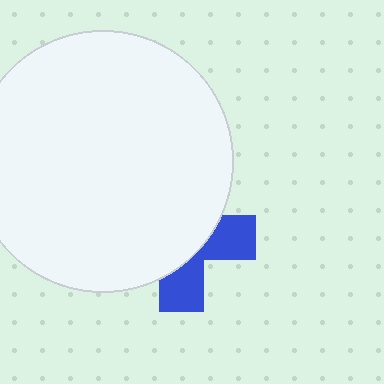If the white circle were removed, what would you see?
You would see the complete blue cross.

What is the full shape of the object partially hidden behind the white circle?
The partially hidden object is a blue cross.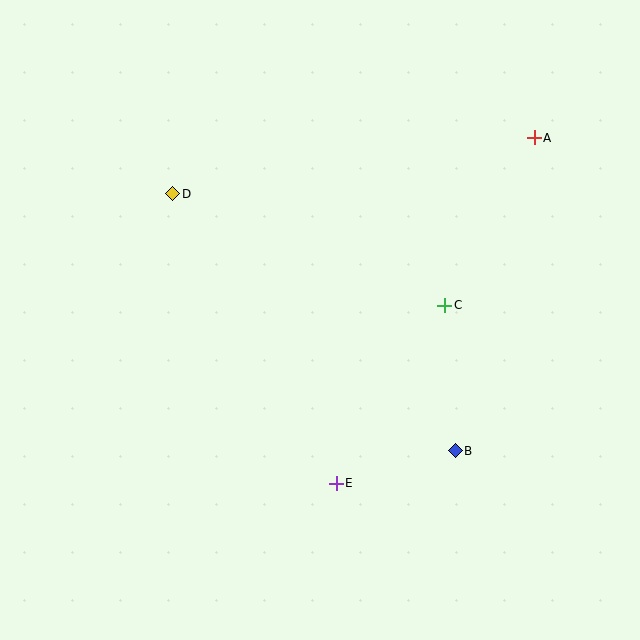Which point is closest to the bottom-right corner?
Point B is closest to the bottom-right corner.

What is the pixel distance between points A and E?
The distance between A and E is 399 pixels.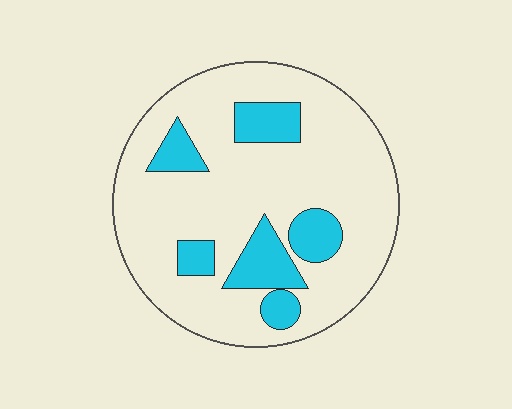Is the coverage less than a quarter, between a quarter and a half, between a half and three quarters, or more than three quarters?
Less than a quarter.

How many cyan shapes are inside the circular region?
6.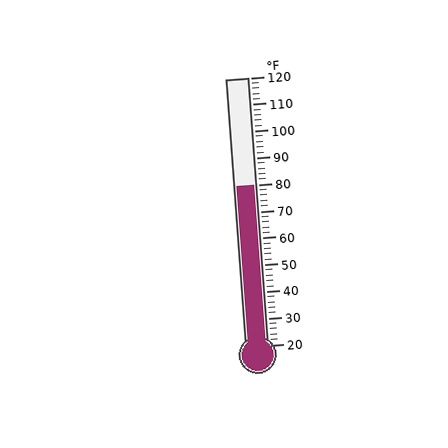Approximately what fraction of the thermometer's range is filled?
The thermometer is filled to approximately 60% of its range.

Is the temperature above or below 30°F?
The temperature is above 30°F.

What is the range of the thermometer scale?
The thermometer scale ranges from 20°F to 120°F.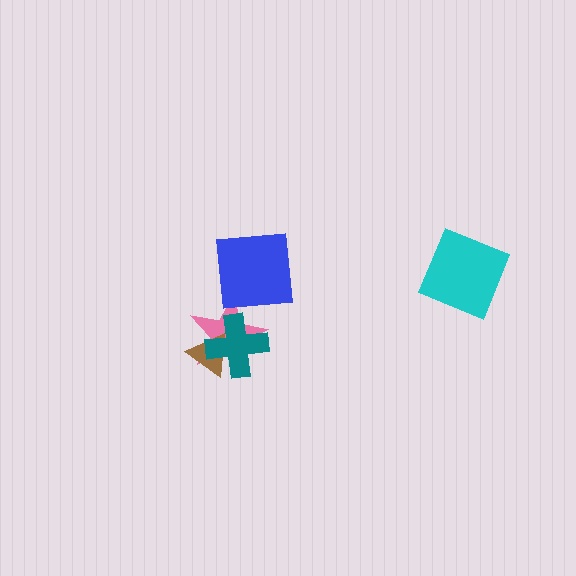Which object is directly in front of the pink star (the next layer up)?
The brown triangle is directly in front of the pink star.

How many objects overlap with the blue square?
0 objects overlap with the blue square.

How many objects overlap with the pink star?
2 objects overlap with the pink star.